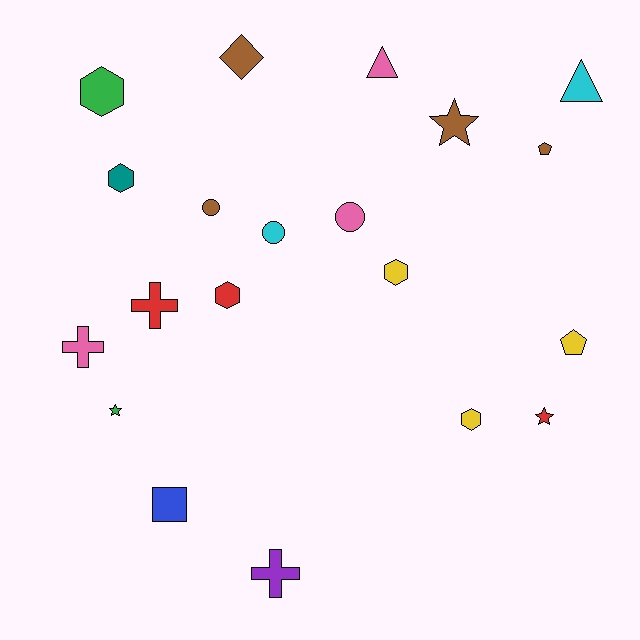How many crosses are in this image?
There are 3 crosses.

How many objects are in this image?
There are 20 objects.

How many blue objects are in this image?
There is 1 blue object.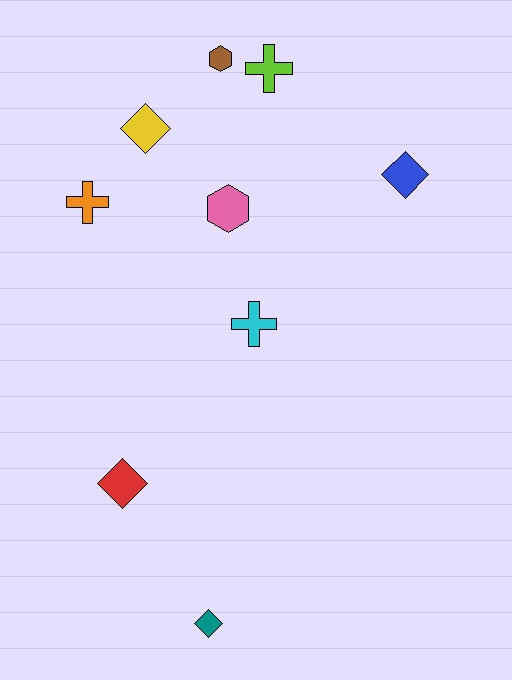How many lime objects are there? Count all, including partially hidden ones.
There is 1 lime object.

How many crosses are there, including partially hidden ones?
There are 3 crosses.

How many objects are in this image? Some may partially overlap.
There are 9 objects.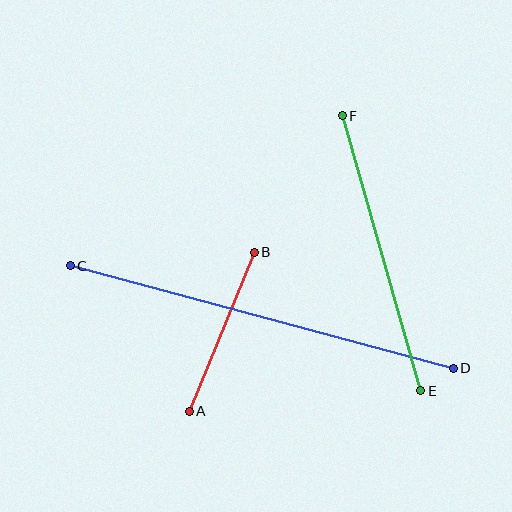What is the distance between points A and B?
The distance is approximately 171 pixels.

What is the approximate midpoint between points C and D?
The midpoint is at approximately (262, 317) pixels.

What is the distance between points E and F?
The distance is approximately 286 pixels.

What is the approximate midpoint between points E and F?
The midpoint is at approximately (382, 253) pixels.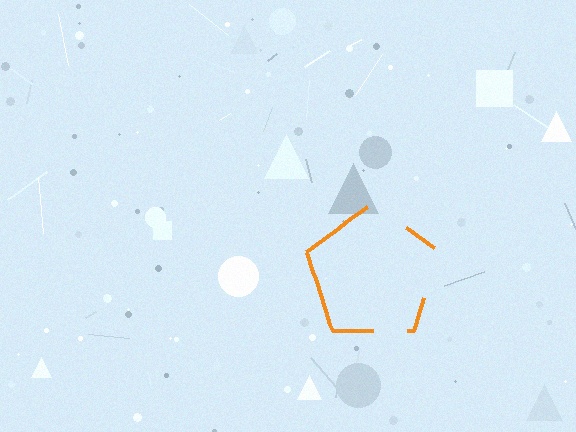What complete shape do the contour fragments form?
The contour fragments form a pentagon.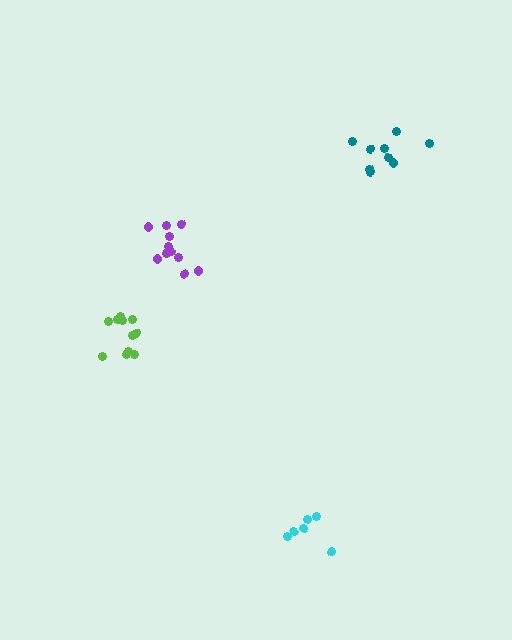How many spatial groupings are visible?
There are 4 spatial groupings.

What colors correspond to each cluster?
The clusters are colored: teal, cyan, lime, purple.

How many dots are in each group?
Group 1: 9 dots, Group 2: 6 dots, Group 3: 11 dots, Group 4: 11 dots (37 total).